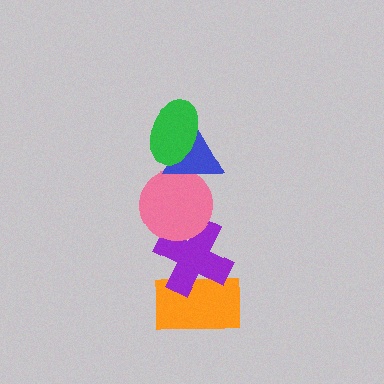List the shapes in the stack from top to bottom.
From top to bottom: the green ellipse, the blue triangle, the pink circle, the purple cross, the orange rectangle.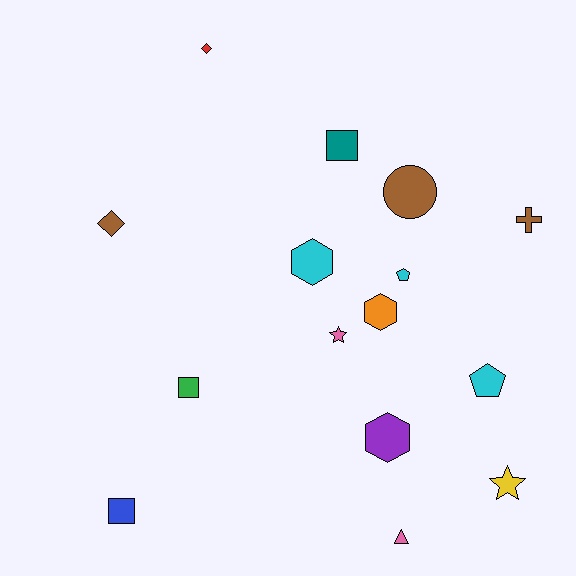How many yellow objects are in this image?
There is 1 yellow object.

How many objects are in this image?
There are 15 objects.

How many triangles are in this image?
There is 1 triangle.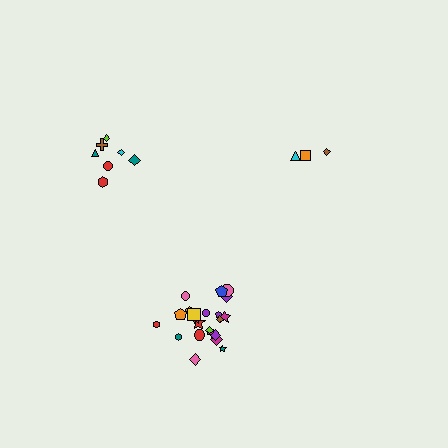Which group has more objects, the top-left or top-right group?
The top-left group.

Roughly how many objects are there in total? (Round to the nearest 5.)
Roughly 30 objects in total.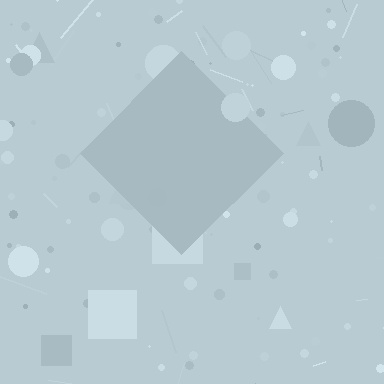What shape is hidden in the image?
A diamond is hidden in the image.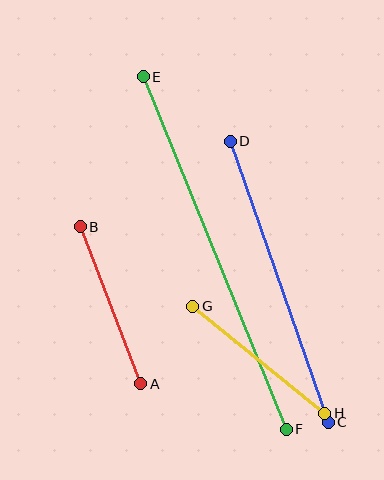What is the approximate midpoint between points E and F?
The midpoint is at approximately (215, 253) pixels.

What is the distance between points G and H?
The distance is approximately 170 pixels.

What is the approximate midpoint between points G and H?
The midpoint is at approximately (259, 360) pixels.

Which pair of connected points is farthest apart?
Points E and F are farthest apart.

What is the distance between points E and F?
The distance is approximately 380 pixels.